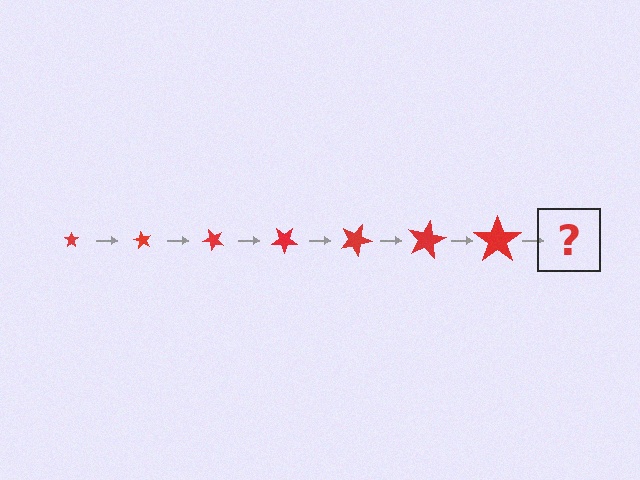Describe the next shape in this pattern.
It should be a star, larger than the previous one and rotated 420 degrees from the start.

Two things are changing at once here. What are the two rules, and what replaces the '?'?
The two rules are that the star grows larger each step and it rotates 60 degrees each step. The '?' should be a star, larger than the previous one and rotated 420 degrees from the start.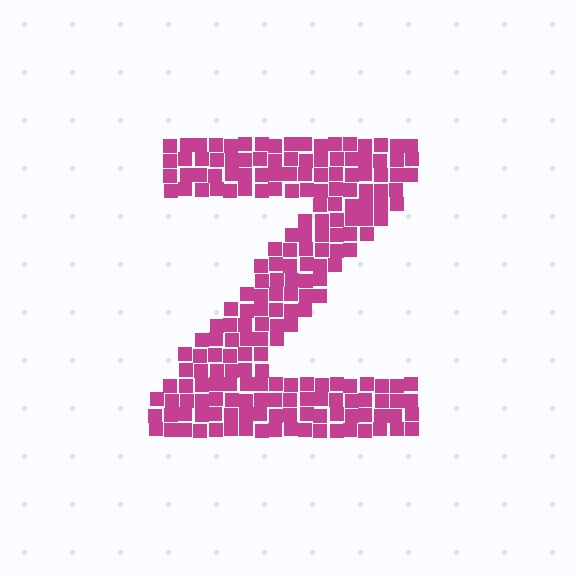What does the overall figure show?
The overall figure shows the letter Z.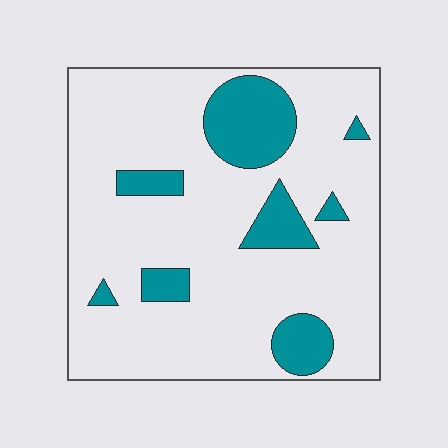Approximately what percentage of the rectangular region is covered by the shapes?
Approximately 20%.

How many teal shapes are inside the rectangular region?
8.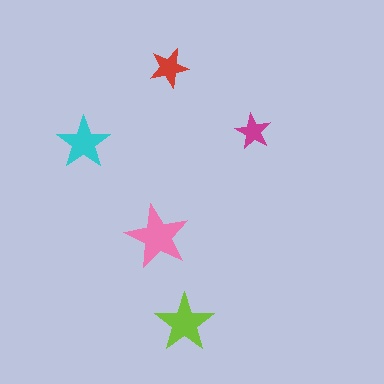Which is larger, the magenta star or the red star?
The red one.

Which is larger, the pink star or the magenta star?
The pink one.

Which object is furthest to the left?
The cyan star is leftmost.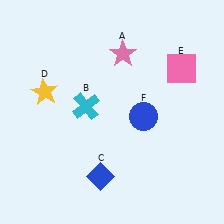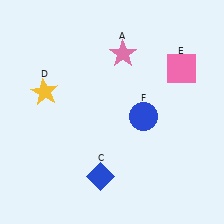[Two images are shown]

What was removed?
The cyan cross (B) was removed in Image 2.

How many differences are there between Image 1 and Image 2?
There is 1 difference between the two images.